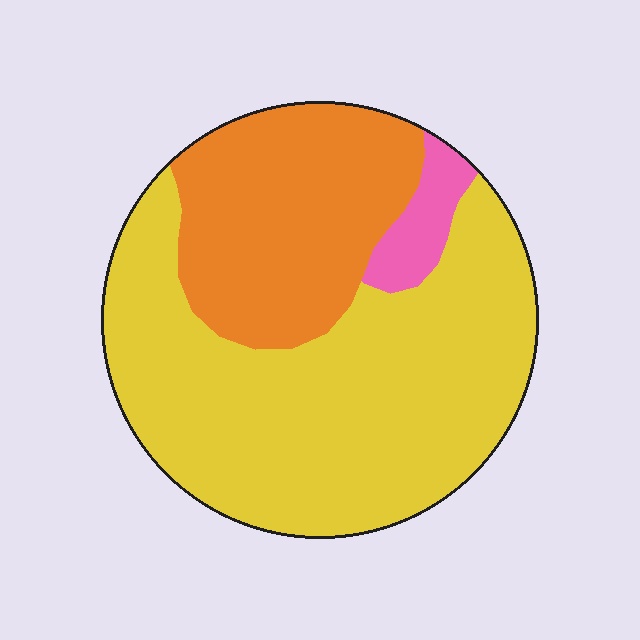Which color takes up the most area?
Yellow, at roughly 65%.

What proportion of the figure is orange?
Orange takes up about one third (1/3) of the figure.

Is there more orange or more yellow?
Yellow.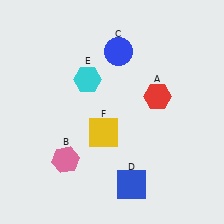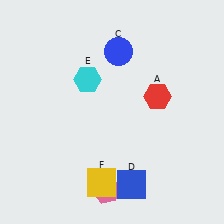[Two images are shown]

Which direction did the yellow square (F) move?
The yellow square (F) moved down.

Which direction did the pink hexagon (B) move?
The pink hexagon (B) moved right.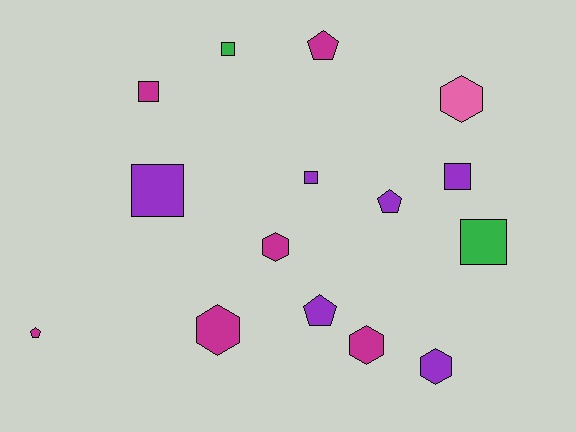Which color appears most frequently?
Magenta, with 6 objects.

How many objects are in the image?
There are 15 objects.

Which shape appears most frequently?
Square, with 6 objects.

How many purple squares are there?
There are 3 purple squares.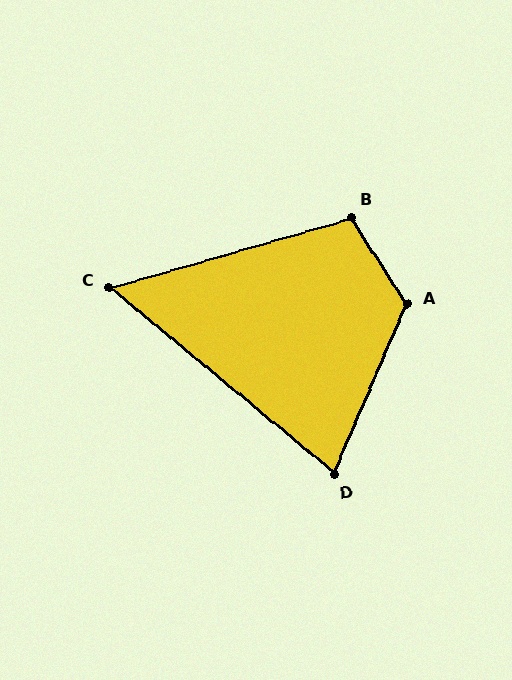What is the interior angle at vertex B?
Approximately 106 degrees (obtuse).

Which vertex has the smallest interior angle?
C, at approximately 56 degrees.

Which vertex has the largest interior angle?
A, at approximately 124 degrees.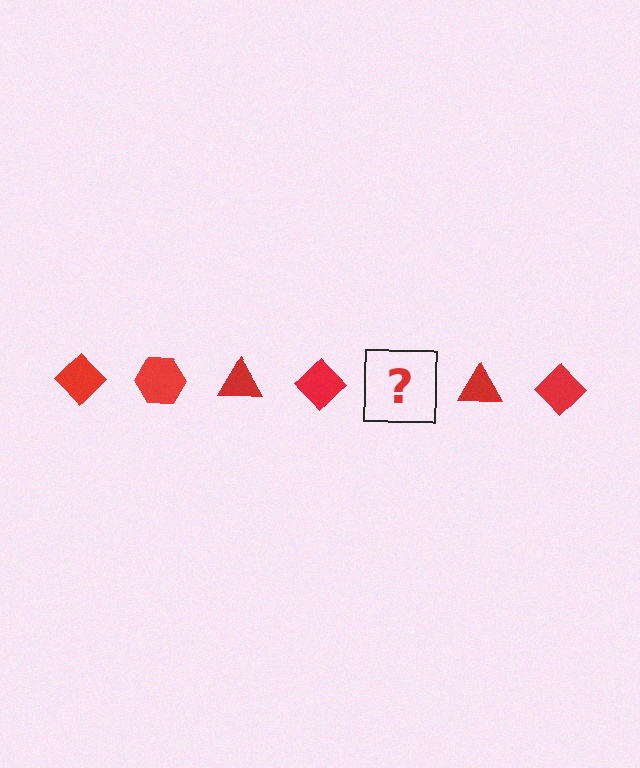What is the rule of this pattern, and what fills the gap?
The rule is that the pattern cycles through diamond, hexagon, triangle shapes in red. The gap should be filled with a red hexagon.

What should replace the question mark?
The question mark should be replaced with a red hexagon.